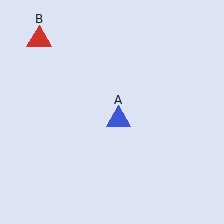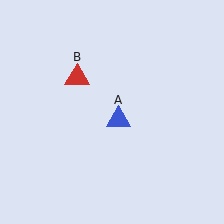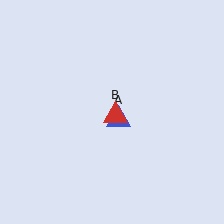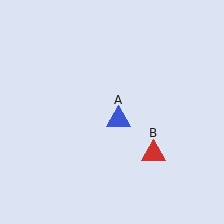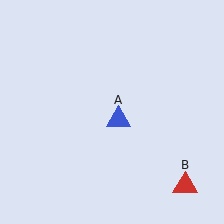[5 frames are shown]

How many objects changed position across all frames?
1 object changed position: red triangle (object B).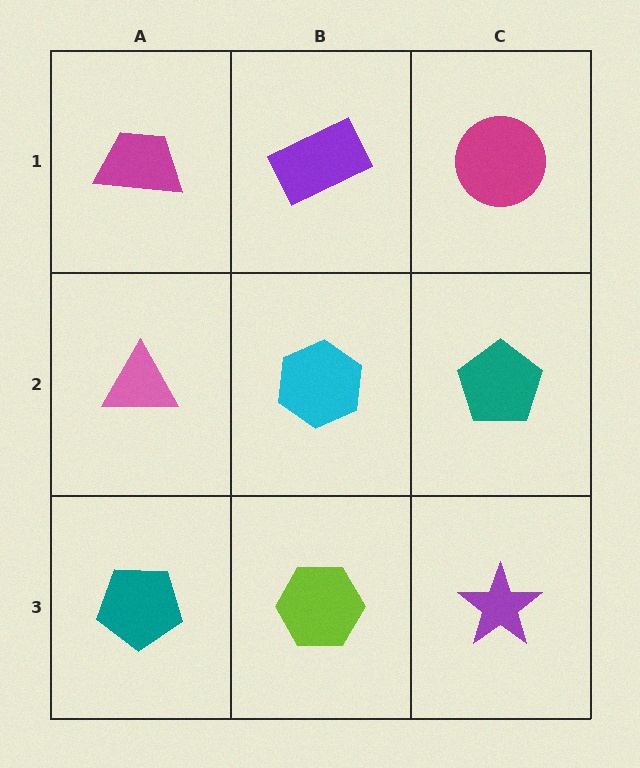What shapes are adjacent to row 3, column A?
A pink triangle (row 2, column A), a lime hexagon (row 3, column B).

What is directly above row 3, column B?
A cyan hexagon.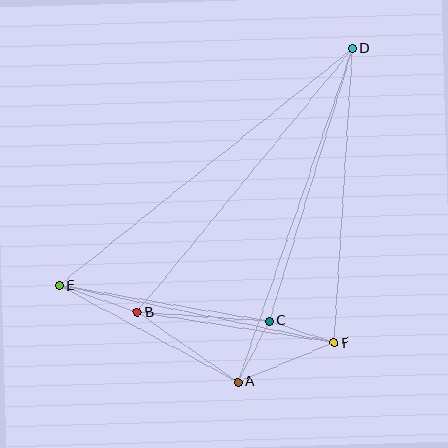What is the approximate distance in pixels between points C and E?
The distance between C and E is approximately 213 pixels.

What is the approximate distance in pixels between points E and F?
The distance between E and F is approximately 281 pixels.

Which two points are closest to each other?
Points A and C are closest to each other.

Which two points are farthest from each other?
Points D and E are farthest from each other.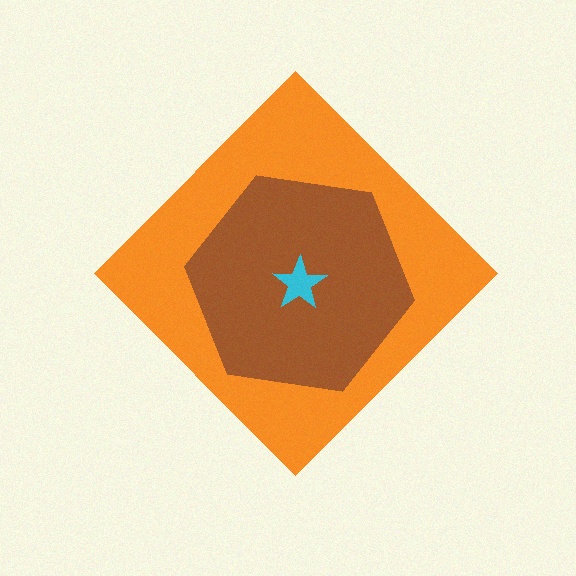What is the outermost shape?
The orange diamond.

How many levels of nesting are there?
3.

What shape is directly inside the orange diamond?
The brown hexagon.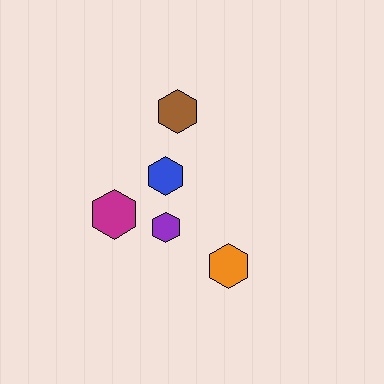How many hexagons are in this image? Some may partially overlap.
There are 5 hexagons.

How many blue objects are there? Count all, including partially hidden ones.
There is 1 blue object.